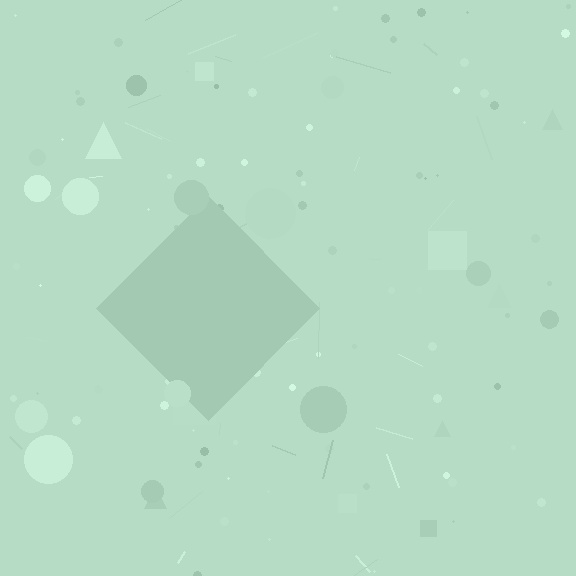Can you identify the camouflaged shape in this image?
The camouflaged shape is a diamond.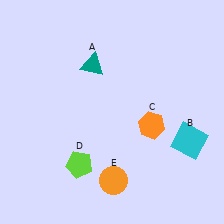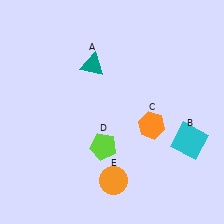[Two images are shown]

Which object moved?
The lime pentagon (D) moved right.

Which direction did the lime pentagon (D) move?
The lime pentagon (D) moved right.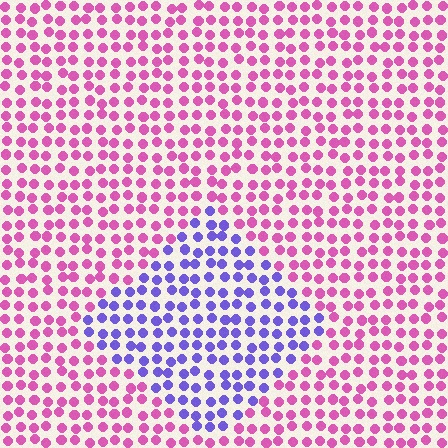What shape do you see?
I see a diamond.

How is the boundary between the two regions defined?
The boundary is defined purely by a slight shift in hue (about 65 degrees). Spacing, size, and orientation are identical on both sides.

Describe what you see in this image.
The image is filled with small pink elements in a uniform arrangement. A diamond-shaped region is visible where the elements are tinted to a slightly different hue, forming a subtle color boundary.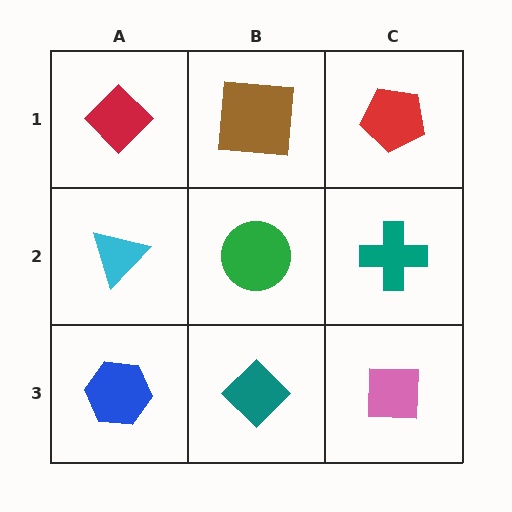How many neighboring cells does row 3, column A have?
2.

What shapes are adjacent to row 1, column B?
A green circle (row 2, column B), a red diamond (row 1, column A), a red pentagon (row 1, column C).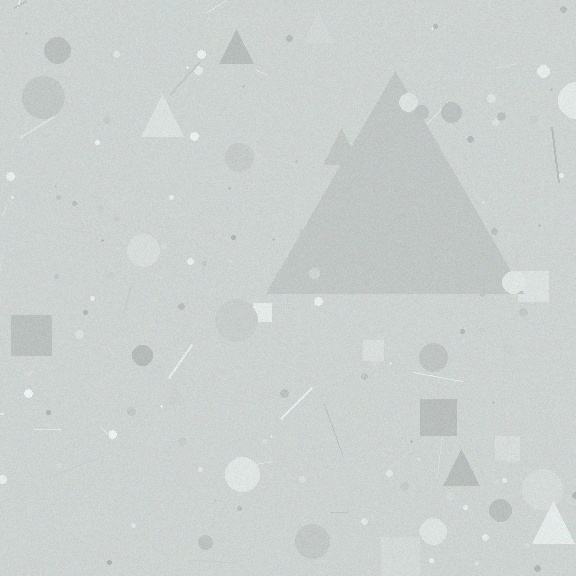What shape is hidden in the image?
A triangle is hidden in the image.